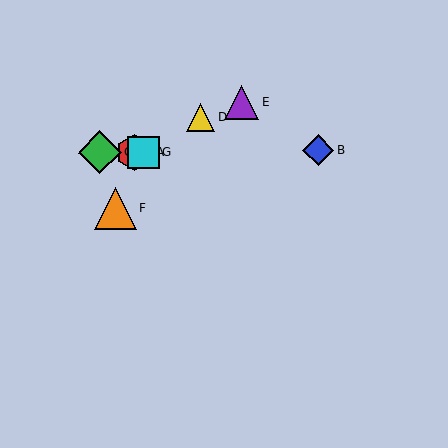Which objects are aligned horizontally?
Objects A, B, C, G are aligned horizontally.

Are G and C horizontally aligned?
Yes, both are at y≈152.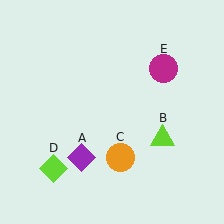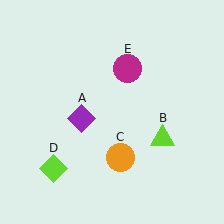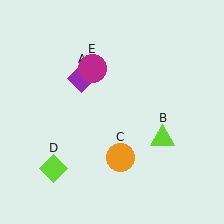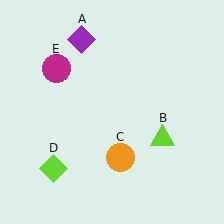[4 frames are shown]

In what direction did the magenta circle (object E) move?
The magenta circle (object E) moved left.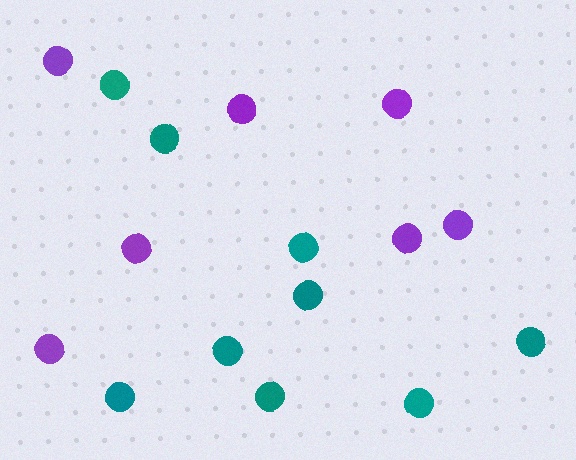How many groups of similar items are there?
There are 2 groups: one group of teal circles (9) and one group of purple circles (7).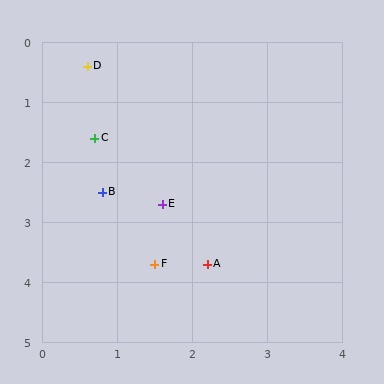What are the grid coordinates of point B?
Point B is at approximately (0.8, 2.5).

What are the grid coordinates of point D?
Point D is at approximately (0.6, 0.4).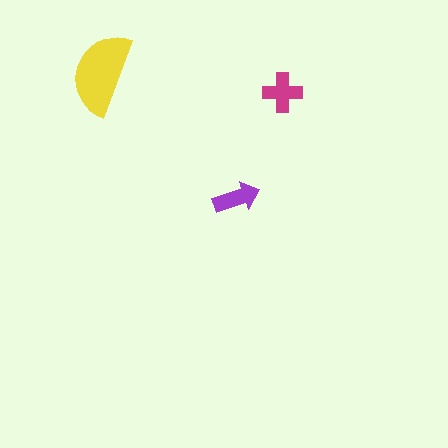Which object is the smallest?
The purple arrow.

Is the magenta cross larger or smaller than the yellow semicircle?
Smaller.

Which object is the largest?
The yellow semicircle.